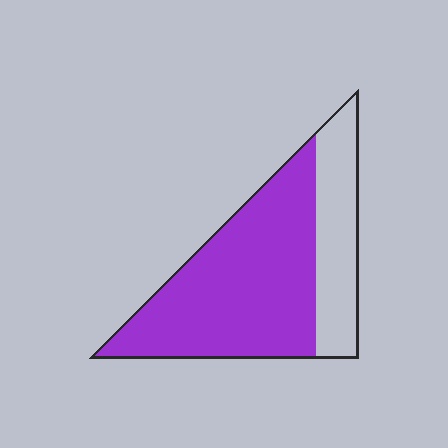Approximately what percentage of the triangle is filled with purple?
Approximately 70%.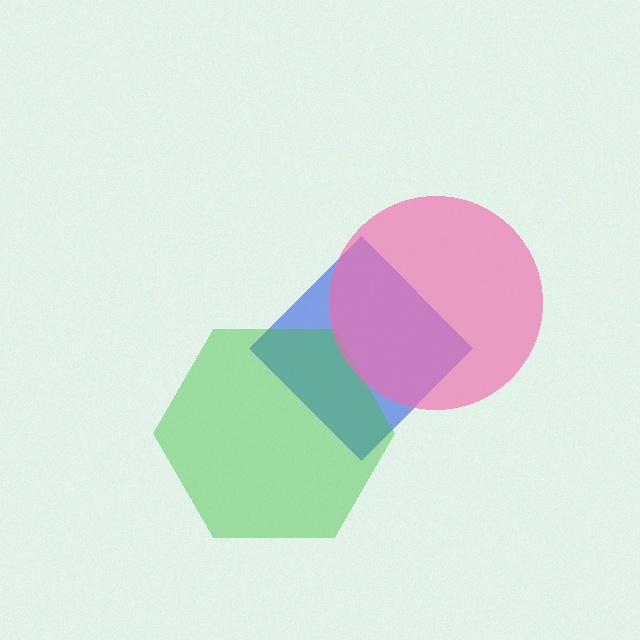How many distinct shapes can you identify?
There are 3 distinct shapes: a blue diamond, a green hexagon, a pink circle.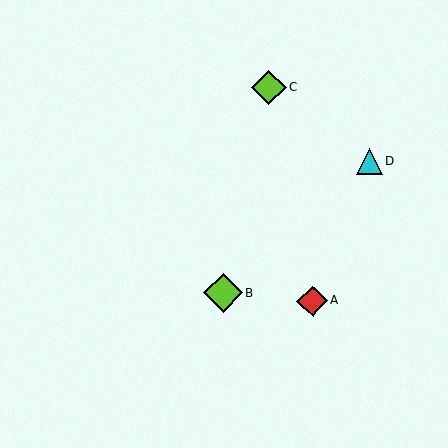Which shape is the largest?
The lime diamond (labeled B) is the largest.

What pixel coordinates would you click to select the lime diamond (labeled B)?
Click at (223, 293) to select the lime diamond B.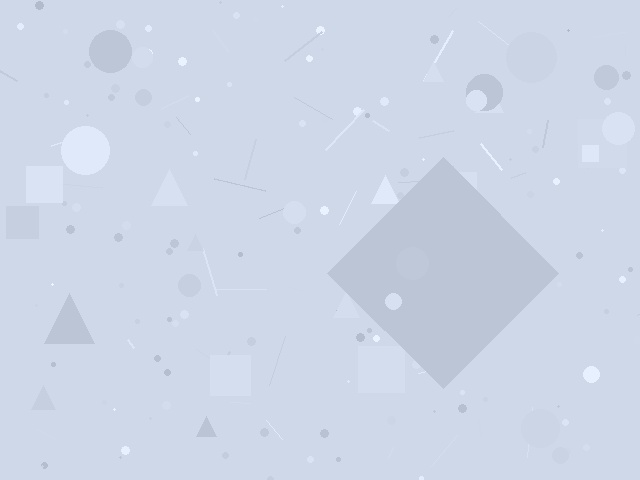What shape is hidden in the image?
A diamond is hidden in the image.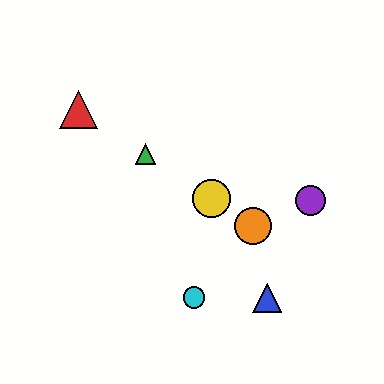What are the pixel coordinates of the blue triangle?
The blue triangle is at (267, 298).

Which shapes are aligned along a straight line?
The red triangle, the green triangle, the yellow circle, the orange circle are aligned along a straight line.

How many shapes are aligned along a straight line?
4 shapes (the red triangle, the green triangle, the yellow circle, the orange circle) are aligned along a straight line.